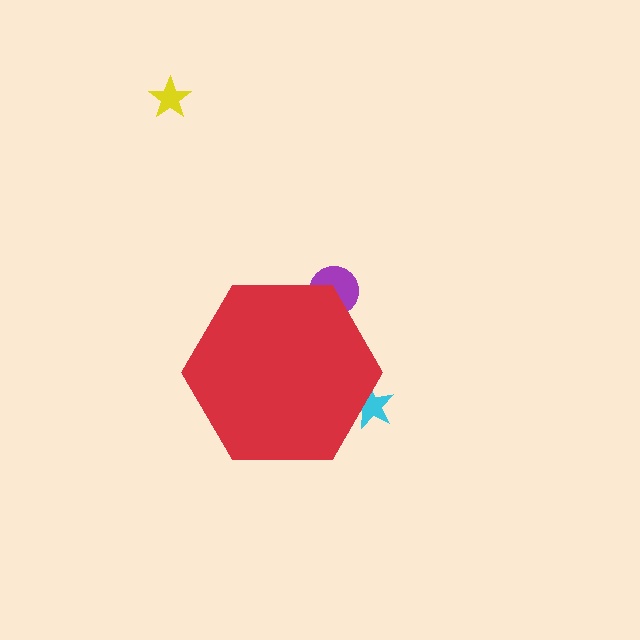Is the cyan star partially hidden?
Yes, the cyan star is partially hidden behind the red hexagon.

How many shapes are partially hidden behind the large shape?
2 shapes are partially hidden.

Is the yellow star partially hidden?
No, the yellow star is fully visible.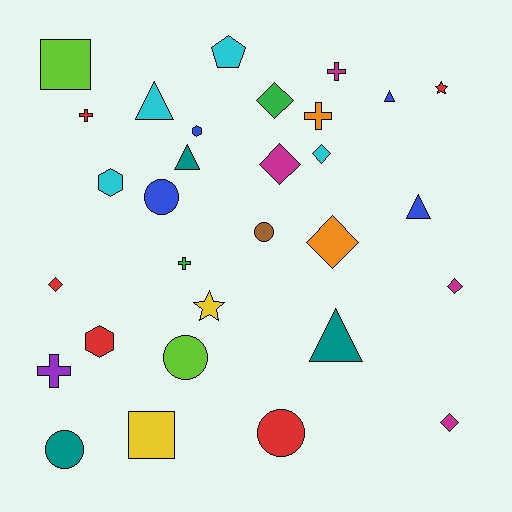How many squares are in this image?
There are 2 squares.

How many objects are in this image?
There are 30 objects.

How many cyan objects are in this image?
There are 4 cyan objects.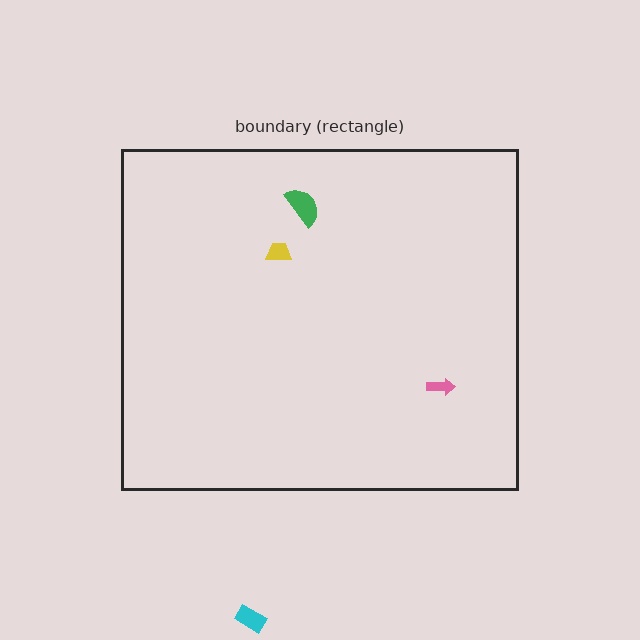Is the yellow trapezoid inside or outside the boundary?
Inside.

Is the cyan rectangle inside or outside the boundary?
Outside.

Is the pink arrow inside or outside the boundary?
Inside.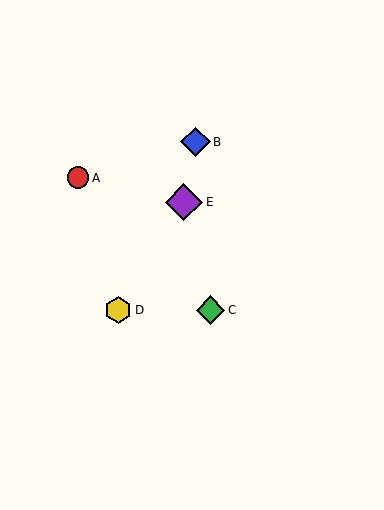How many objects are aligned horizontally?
2 objects (C, D) are aligned horizontally.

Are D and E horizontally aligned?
No, D is at y≈310 and E is at y≈202.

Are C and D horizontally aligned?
Yes, both are at y≈310.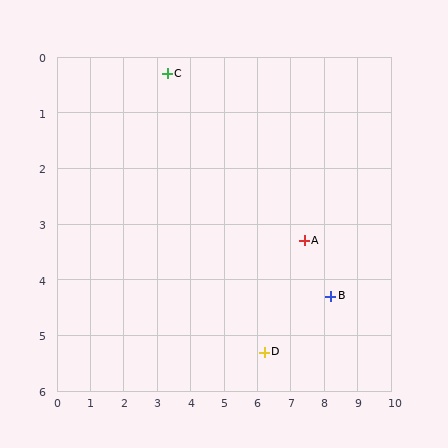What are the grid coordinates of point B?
Point B is at approximately (8.2, 4.3).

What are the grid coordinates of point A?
Point A is at approximately (7.4, 3.3).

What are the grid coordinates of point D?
Point D is at approximately (6.2, 5.3).